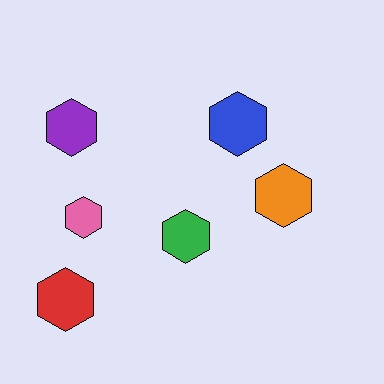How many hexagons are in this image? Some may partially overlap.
There are 6 hexagons.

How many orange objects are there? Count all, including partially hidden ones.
There is 1 orange object.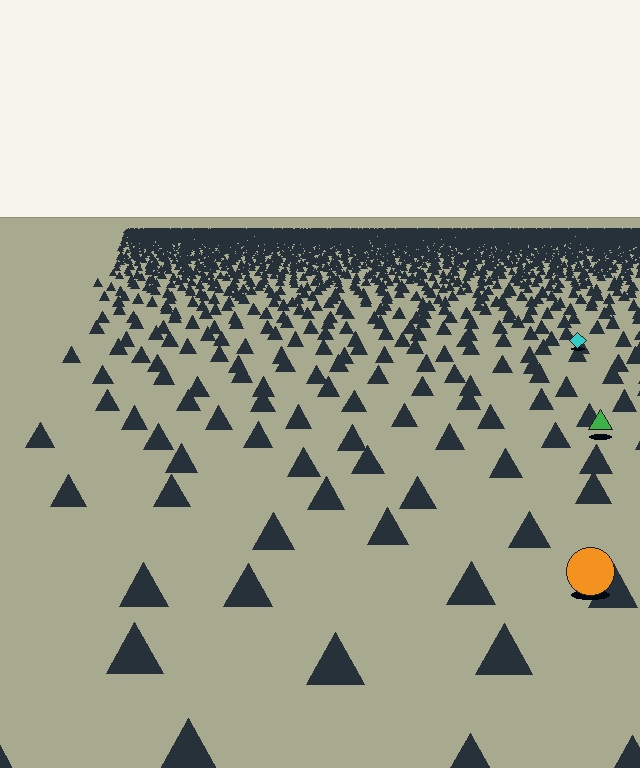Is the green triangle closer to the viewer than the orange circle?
No. The orange circle is closer — you can tell from the texture gradient: the ground texture is coarser near it.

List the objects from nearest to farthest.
From nearest to farthest: the orange circle, the green triangle, the cyan diamond.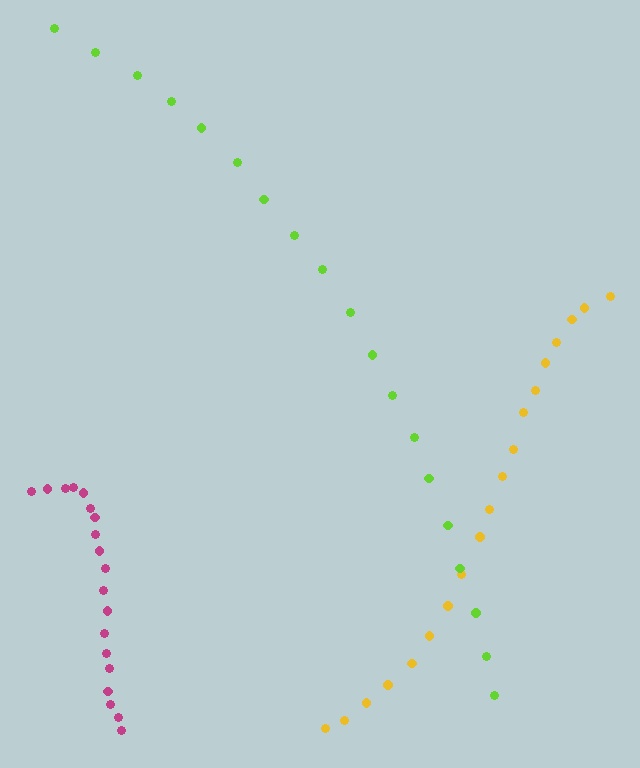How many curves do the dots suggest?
There are 3 distinct paths.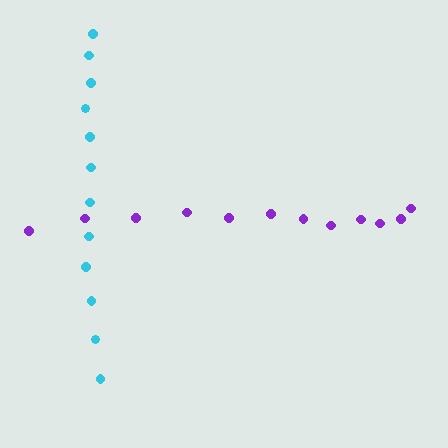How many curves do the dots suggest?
There are 2 distinct paths.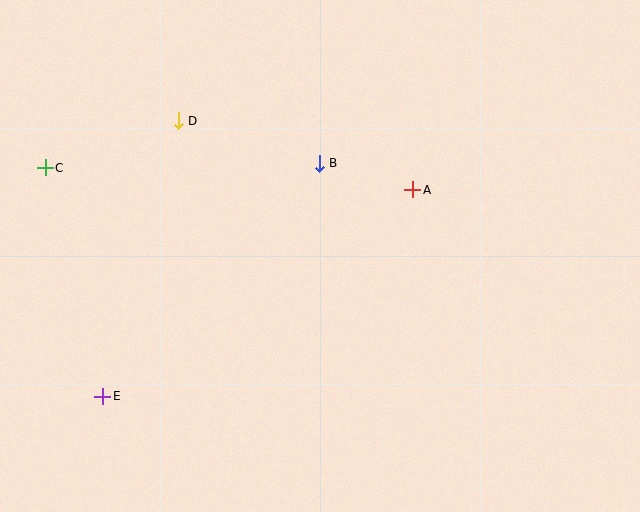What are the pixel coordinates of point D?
Point D is at (178, 121).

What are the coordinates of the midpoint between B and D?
The midpoint between B and D is at (249, 142).